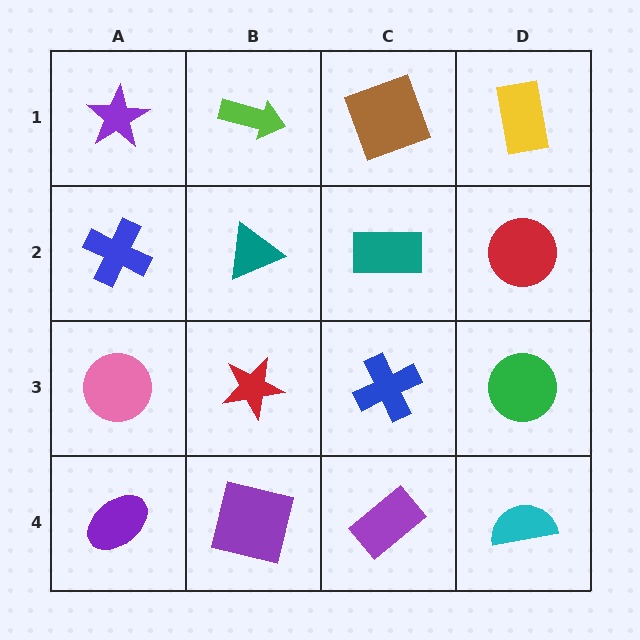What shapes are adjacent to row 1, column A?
A blue cross (row 2, column A), a lime arrow (row 1, column B).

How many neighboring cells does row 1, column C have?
3.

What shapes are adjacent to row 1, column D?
A red circle (row 2, column D), a brown square (row 1, column C).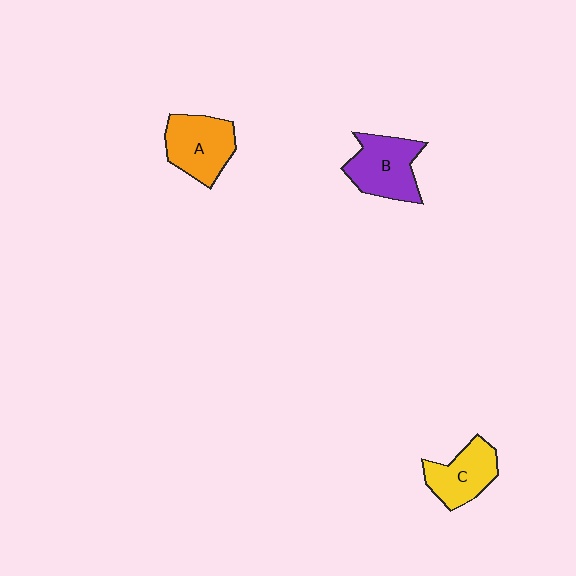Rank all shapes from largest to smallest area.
From largest to smallest: B (purple), A (orange), C (yellow).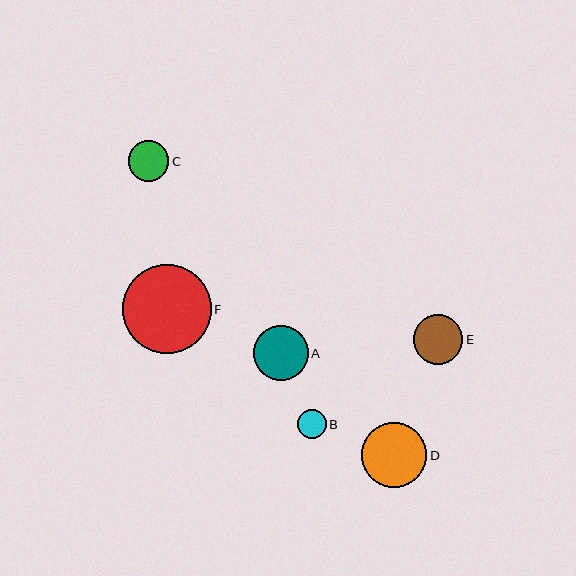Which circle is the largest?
Circle F is the largest with a size of approximately 89 pixels.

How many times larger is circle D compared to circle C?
Circle D is approximately 1.6 times the size of circle C.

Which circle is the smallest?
Circle B is the smallest with a size of approximately 29 pixels.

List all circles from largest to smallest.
From largest to smallest: F, D, A, E, C, B.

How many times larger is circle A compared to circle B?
Circle A is approximately 1.9 times the size of circle B.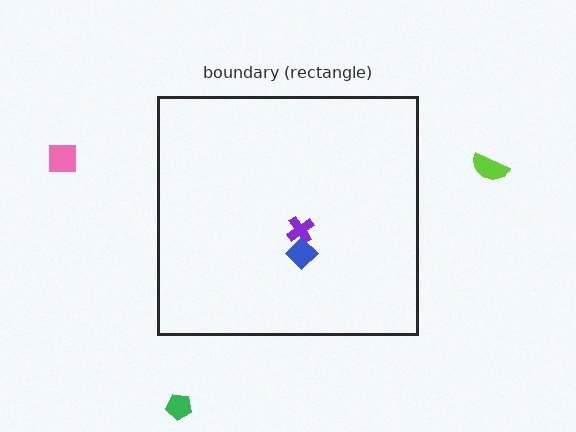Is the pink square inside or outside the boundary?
Outside.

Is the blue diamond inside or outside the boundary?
Inside.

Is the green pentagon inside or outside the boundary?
Outside.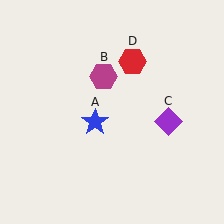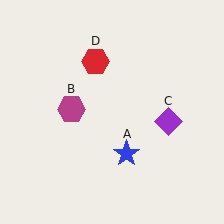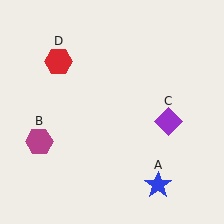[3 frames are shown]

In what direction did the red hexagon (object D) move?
The red hexagon (object D) moved left.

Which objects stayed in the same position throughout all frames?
Purple diamond (object C) remained stationary.